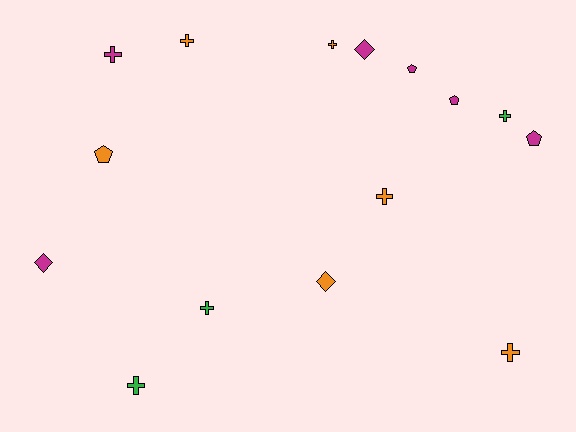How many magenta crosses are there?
There is 1 magenta cross.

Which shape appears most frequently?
Cross, with 8 objects.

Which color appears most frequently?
Orange, with 6 objects.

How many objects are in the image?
There are 15 objects.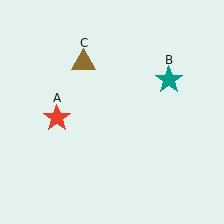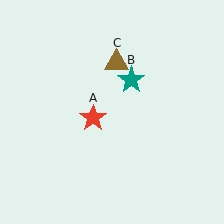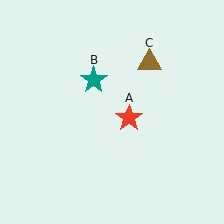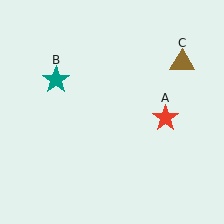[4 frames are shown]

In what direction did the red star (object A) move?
The red star (object A) moved right.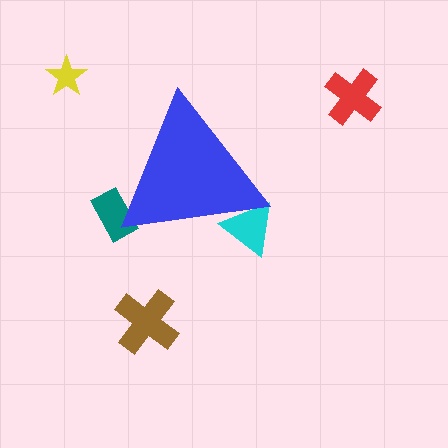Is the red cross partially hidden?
No, the red cross is fully visible.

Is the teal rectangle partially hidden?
Yes, the teal rectangle is partially hidden behind the blue triangle.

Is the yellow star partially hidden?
No, the yellow star is fully visible.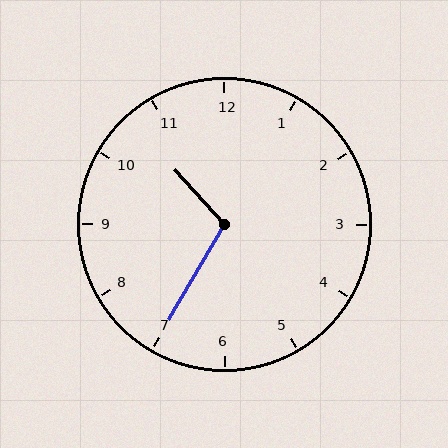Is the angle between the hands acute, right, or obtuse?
It is obtuse.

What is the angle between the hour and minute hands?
Approximately 108 degrees.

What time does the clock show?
10:35.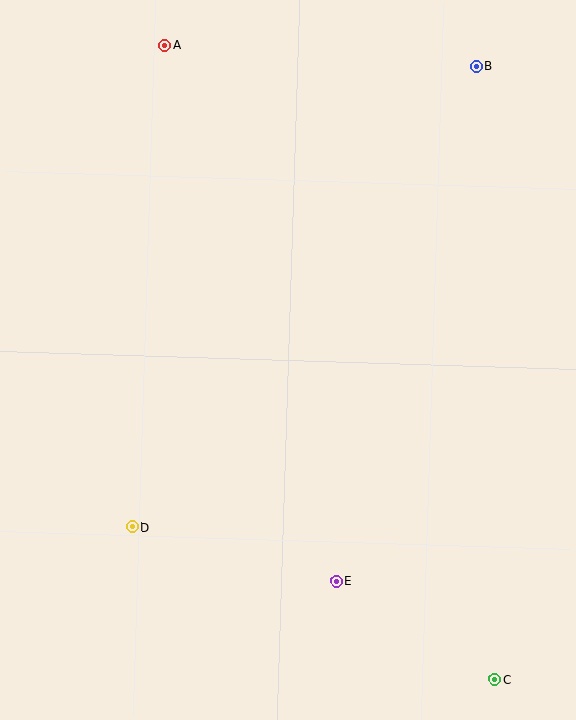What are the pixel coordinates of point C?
Point C is at (495, 679).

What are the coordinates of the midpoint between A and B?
The midpoint between A and B is at (321, 55).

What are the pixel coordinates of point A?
Point A is at (165, 45).